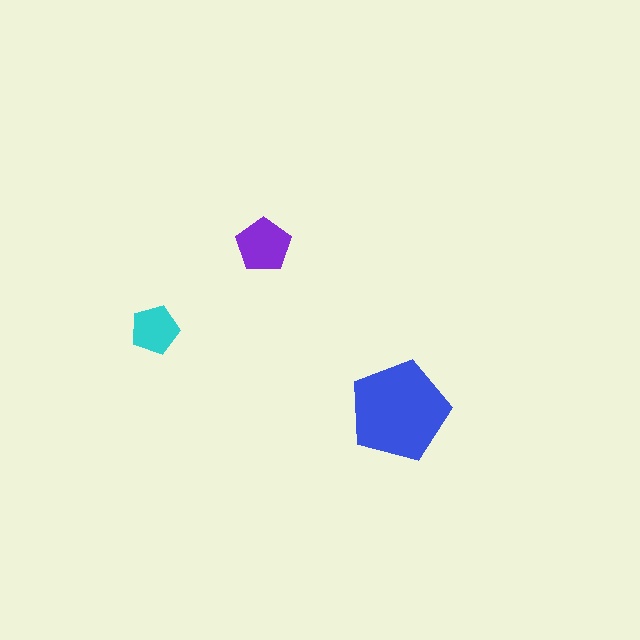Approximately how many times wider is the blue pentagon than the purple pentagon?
About 2 times wider.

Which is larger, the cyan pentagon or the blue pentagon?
The blue one.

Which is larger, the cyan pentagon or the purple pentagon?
The purple one.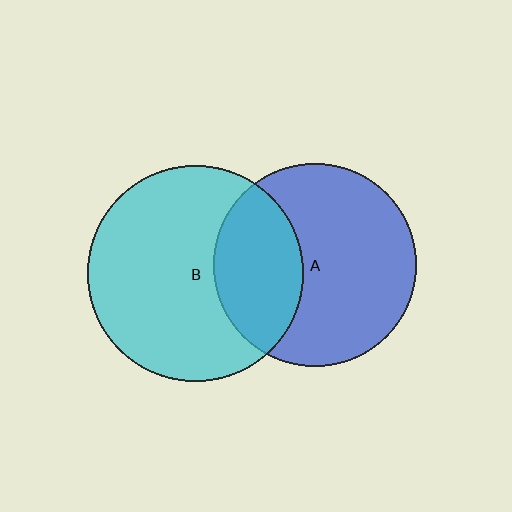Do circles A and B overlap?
Yes.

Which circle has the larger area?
Circle B (cyan).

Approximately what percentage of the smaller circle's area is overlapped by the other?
Approximately 35%.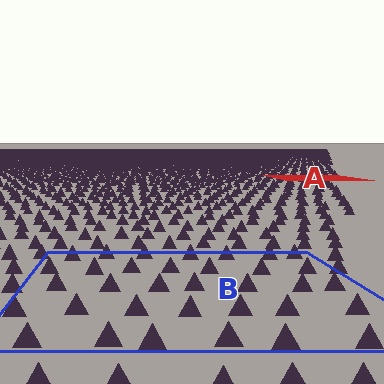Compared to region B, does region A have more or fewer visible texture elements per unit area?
Region A has more texture elements per unit area — they are packed more densely because it is farther away.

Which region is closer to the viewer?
Region B is closer. The texture elements there are larger and more spread out.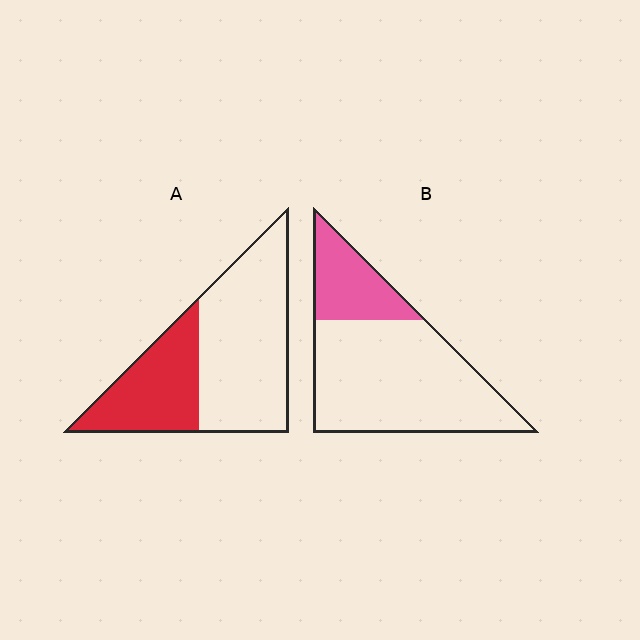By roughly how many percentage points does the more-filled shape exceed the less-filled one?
By roughly 10 percentage points (A over B).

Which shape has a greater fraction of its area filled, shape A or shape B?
Shape A.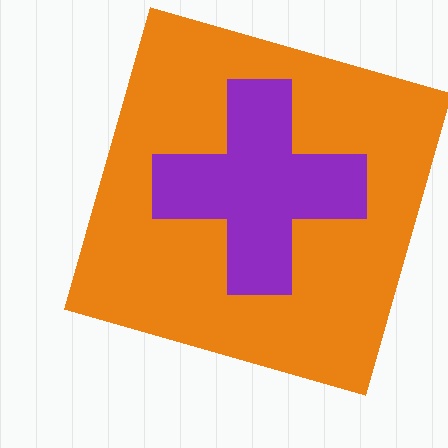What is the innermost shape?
The purple cross.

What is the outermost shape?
The orange square.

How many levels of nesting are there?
2.